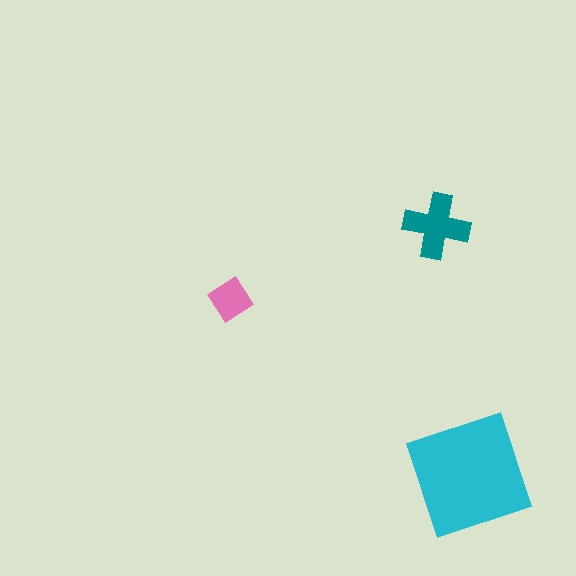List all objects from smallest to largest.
The pink diamond, the teal cross, the cyan square.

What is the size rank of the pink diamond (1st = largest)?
3rd.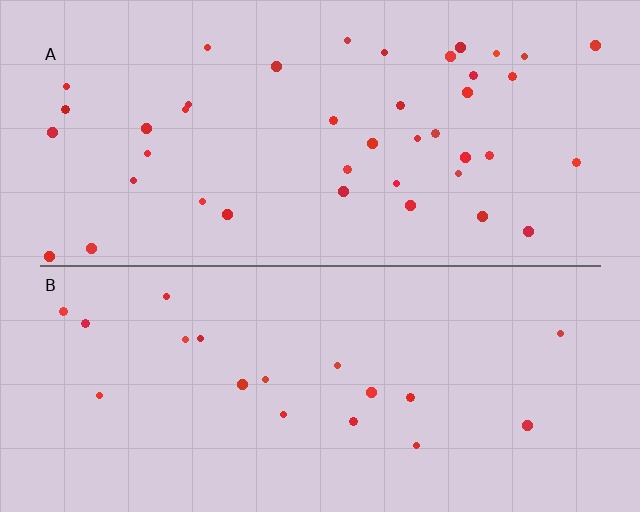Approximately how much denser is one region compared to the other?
Approximately 2.2× — region A over region B.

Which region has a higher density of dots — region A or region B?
A (the top).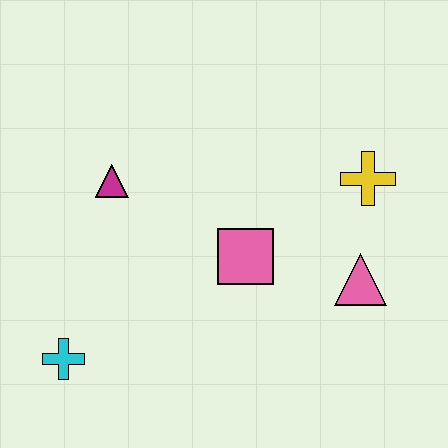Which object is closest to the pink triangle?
The yellow cross is closest to the pink triangle.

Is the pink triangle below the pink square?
Yes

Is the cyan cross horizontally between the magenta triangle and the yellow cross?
No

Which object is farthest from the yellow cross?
The cyan cross is farthest from the yellow cross.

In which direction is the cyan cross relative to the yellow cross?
The cyan cross is to the left of the yellow cross.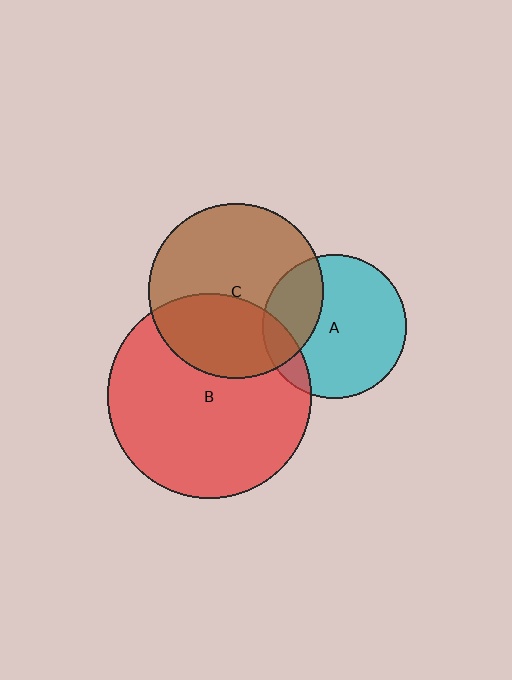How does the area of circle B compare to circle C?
Approximately 1.4 times.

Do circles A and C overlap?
Yes.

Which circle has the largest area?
Circle B (red).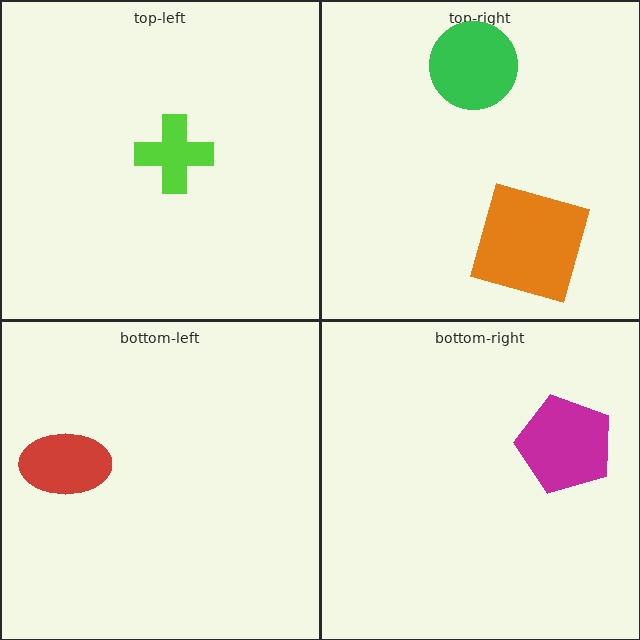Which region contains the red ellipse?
The bottom-left region.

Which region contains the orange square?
The top-right region.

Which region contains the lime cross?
The top-left region.